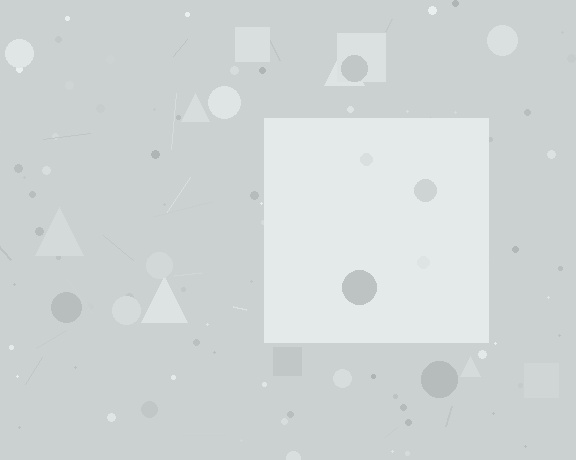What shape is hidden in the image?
A square is hidden in the image.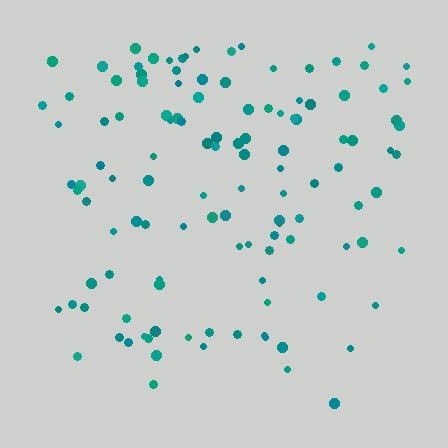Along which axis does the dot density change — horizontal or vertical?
Vertical.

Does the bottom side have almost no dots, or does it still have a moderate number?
Still a moderate number, just noticeably fewer than the top.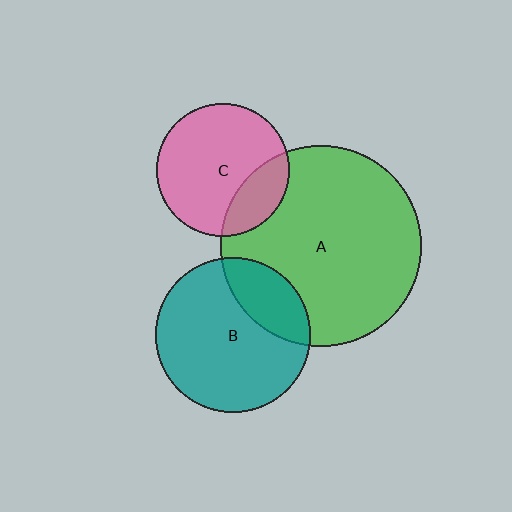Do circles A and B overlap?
Yes.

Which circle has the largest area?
Circle A (green).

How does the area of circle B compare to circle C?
Approximately 1.4 times.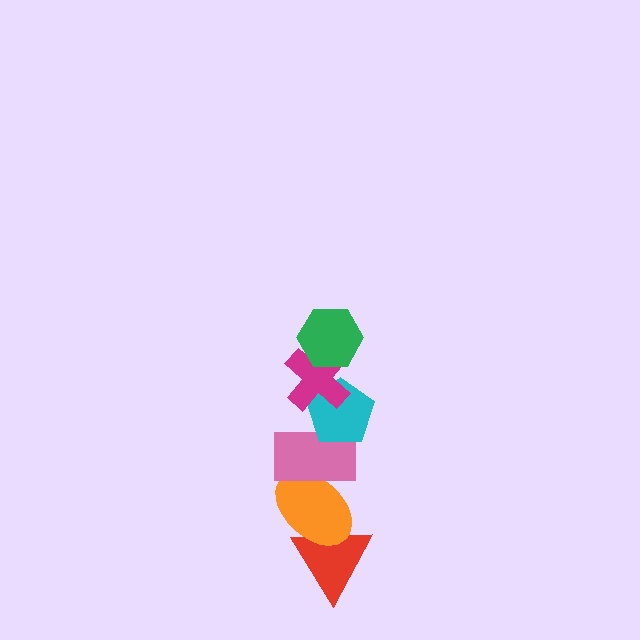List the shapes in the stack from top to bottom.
From top to bottom: the green hexagon, the magenta cross, the cyan pentagon, the pink rectangle, the orange ellipse, the red triangle.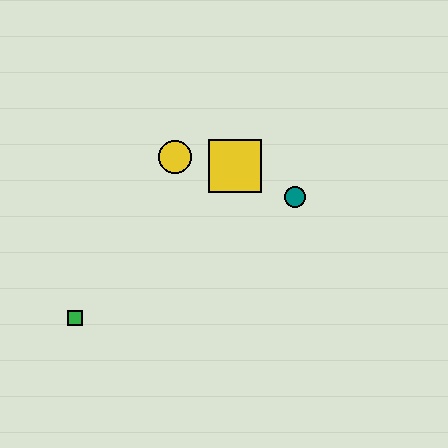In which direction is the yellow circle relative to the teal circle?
The yellow circle is to the left of the teal circle.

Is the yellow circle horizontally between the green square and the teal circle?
Yes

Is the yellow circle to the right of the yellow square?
No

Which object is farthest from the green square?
The teal circle is farthest from the green square.